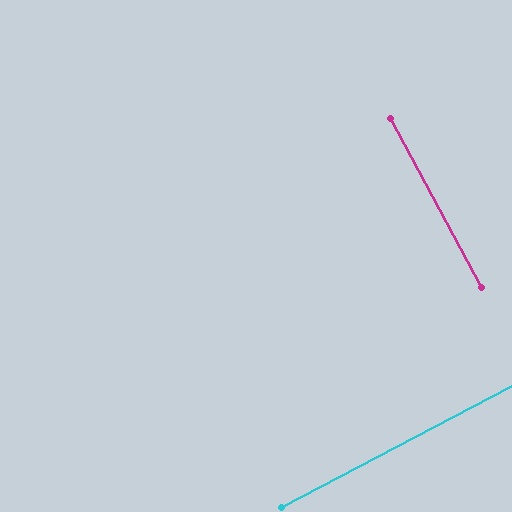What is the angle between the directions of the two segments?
Approximately 90 degrees.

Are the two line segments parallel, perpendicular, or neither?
Perpendicular — they meet at approximately 90°.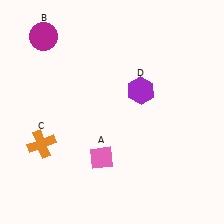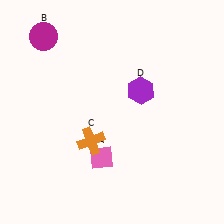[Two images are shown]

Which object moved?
The orange cross (C) moved right.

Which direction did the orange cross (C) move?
The orange cross (C) moved right.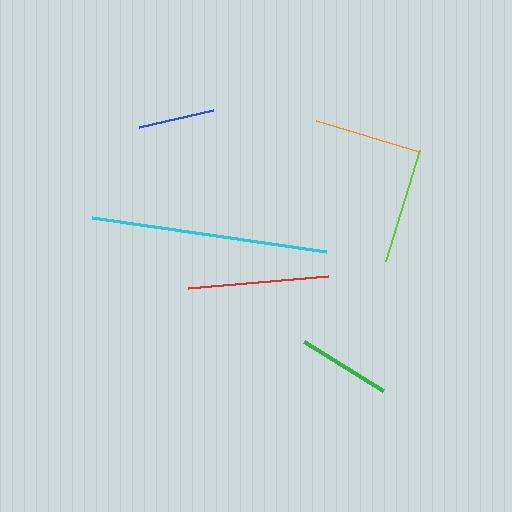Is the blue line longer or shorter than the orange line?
The orange line is longer than the blue line.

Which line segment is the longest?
The cyan line is the longest at approximately 236 pixels.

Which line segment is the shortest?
The blue line is the shortest at approximately 75 pixels.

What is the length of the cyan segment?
The cyan segment is approximately 236 pixels long.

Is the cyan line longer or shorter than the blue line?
The cyan line is longer than the blue line.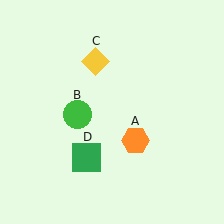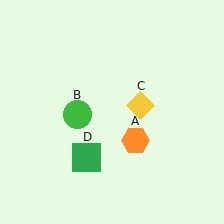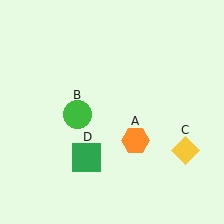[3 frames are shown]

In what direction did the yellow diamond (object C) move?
The yellow diamond (object C) moved down and to the right.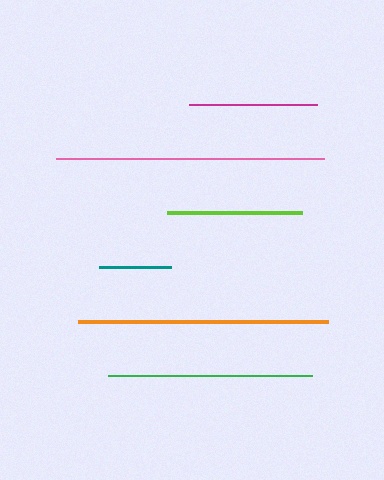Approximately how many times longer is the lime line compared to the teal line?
The lime line is approximately 1.9 times the length of the teal line.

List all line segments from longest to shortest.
From longest to shortest: pink, orange, green, lime, magenta, teal.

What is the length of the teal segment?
The teal segment is approximately 72 pixels long.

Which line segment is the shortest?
The teal line is the shortest at approximately 72 pixels.